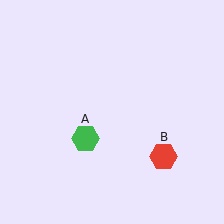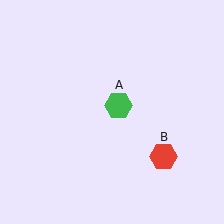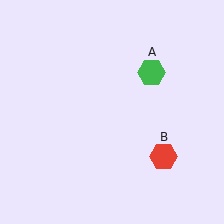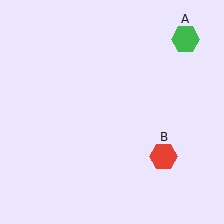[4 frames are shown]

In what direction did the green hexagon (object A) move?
The green hexagon (object A) moved up and to the right.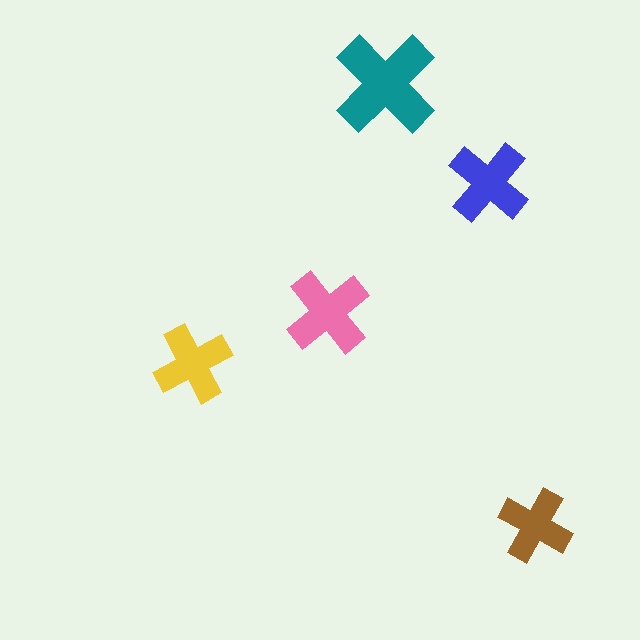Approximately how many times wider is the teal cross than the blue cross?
About 1.5 times wider.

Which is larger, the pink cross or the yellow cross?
The pink one.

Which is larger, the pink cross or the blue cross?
The pink one.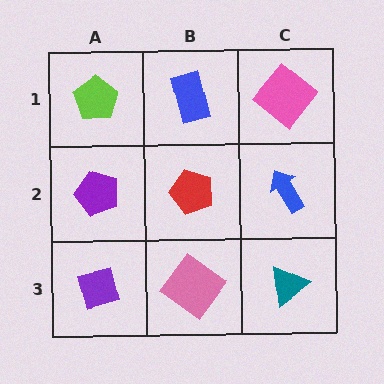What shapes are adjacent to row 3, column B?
A red pentagon (row 2, column B), a purple square (row 3, column A), a teal triangle (row 3, column C).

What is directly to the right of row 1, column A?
A blue rectangle.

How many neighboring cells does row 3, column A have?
2.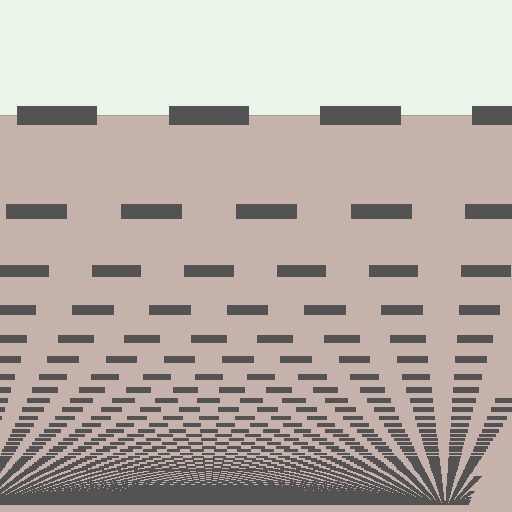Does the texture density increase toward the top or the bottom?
Density increases toward the bottom.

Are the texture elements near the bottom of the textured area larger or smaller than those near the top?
Smaller. The gradient is inverted — elements near the bottom are smaller and denser.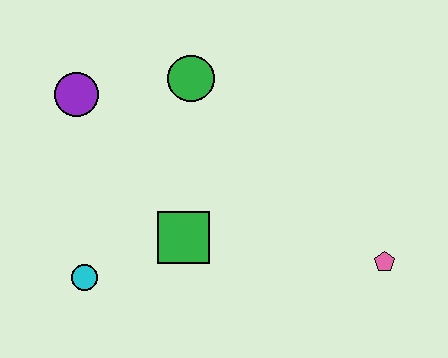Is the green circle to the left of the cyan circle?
No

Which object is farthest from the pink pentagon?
The purple circle is farthest from the pink pentagon.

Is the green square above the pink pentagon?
Yes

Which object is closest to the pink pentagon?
The green square is closest to the pink pentagon.